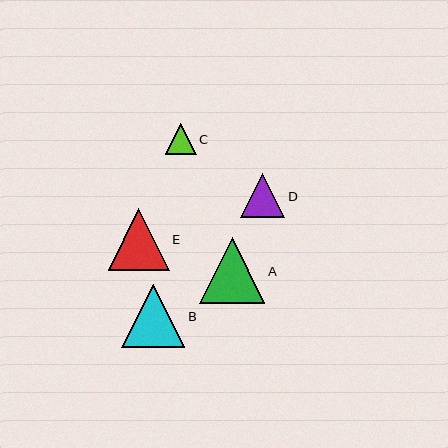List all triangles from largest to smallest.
From largest to smallest: A, B, E, D, C.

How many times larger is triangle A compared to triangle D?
Triangle A is approximately 1.5 times the size of triangle D.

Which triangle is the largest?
Triangle A is the largest with a size of approximately 65 pixels.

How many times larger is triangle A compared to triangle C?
Triangle A is approximately 2.1 times the size of triangle C.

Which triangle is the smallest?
Triangle C is the smallest with a size of approximately 31 pixels.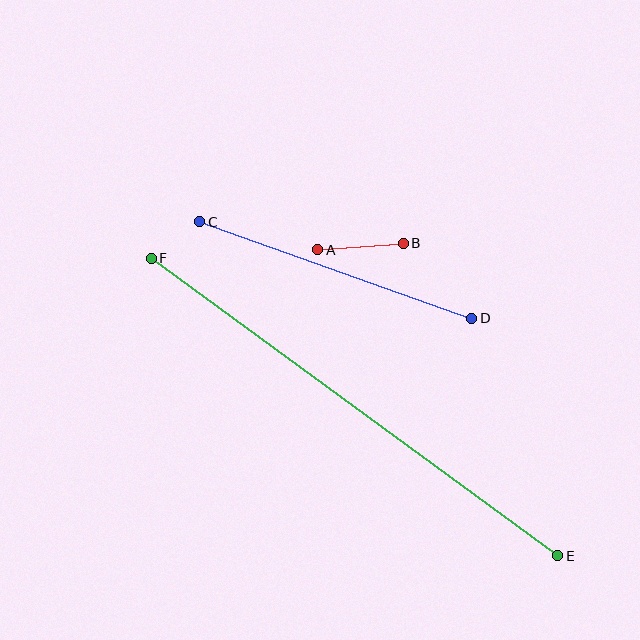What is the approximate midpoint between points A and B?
The midpoint is at approximately (360, 246) pixels.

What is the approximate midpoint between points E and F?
The midpoint is at approximately (354, 407) pixels.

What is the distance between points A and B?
The distance is approximately 86 pixels.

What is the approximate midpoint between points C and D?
The midpoint is at approximately (336, 270) pixels.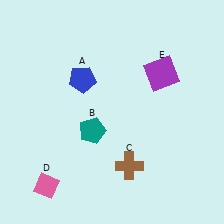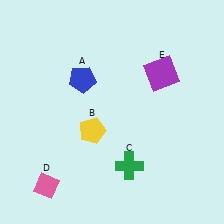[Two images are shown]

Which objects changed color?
B changed from teal to yellow. C changed from brown to green.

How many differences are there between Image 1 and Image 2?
There are 2 differences between the two images.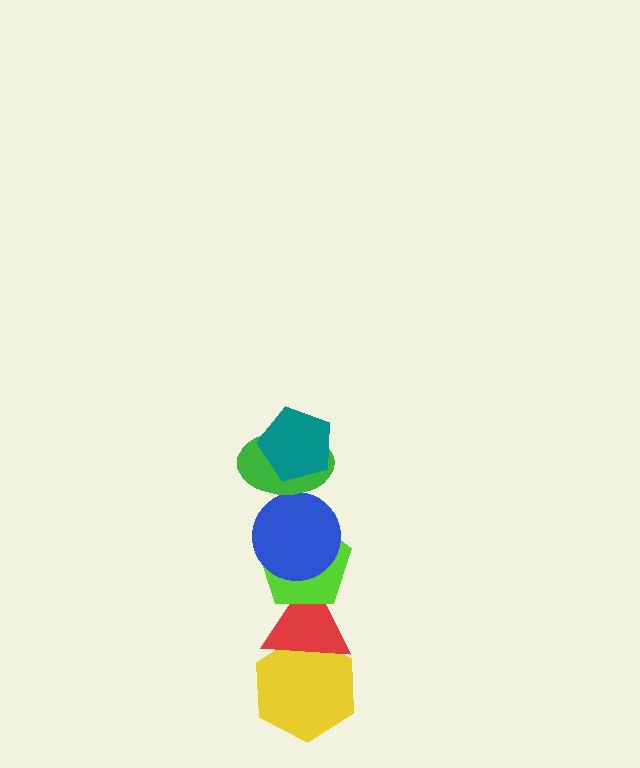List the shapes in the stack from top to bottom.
From top to bottom: the teal pentagon, the green ellipse, the blue circle, the lime pentagon, the red triangle, the yellow hexagon.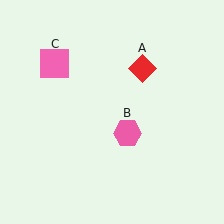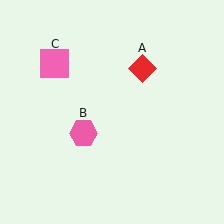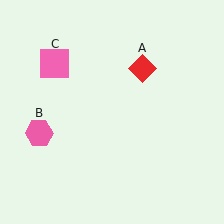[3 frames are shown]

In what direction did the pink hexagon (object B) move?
The pink hexagon (object B) moved left.